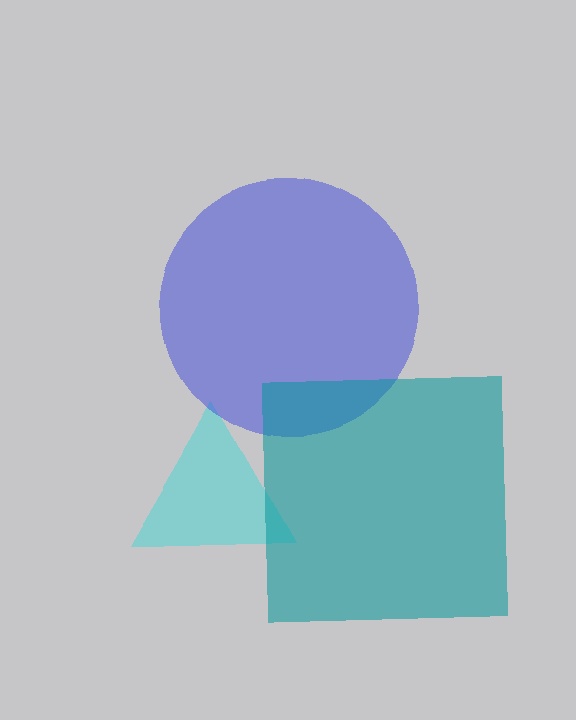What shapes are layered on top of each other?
The layered shapes are: a cyan triangle, a blue circle, a teal square.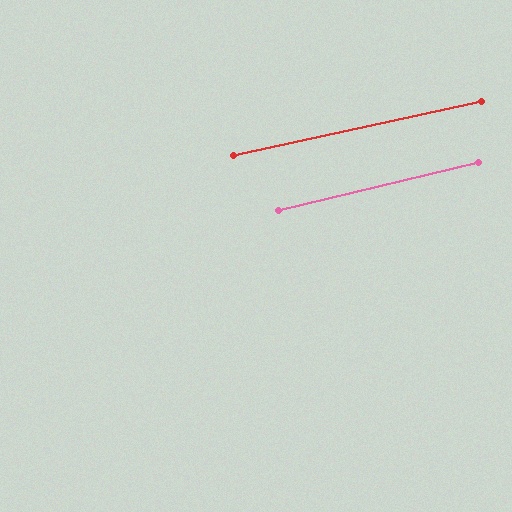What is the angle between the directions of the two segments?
Approximately 1 degree.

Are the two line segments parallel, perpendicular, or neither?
Parallel — their directions differ by only 1.1°.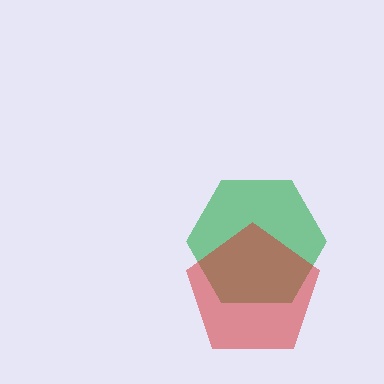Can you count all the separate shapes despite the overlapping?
Yes, there are 2 separate shapes.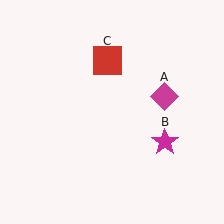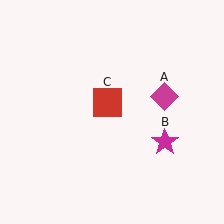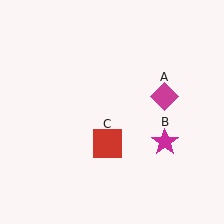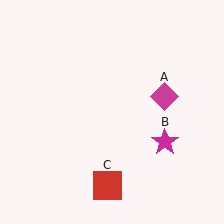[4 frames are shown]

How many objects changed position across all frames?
1 object changed position: red square (object C).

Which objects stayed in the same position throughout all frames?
Magenta diamond (object A) and magenta star (object B) remained stationary.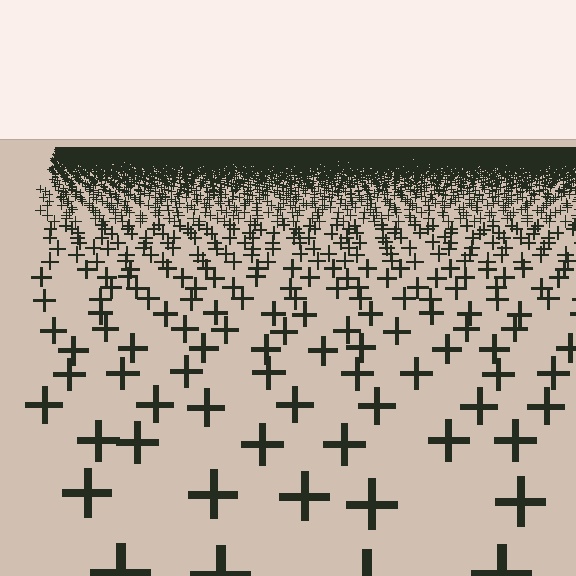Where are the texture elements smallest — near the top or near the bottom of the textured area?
Near the top.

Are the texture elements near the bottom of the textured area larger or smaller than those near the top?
Larger. Near the bottom, elements are closer to the viewer and appear at a bigger on-screen size.